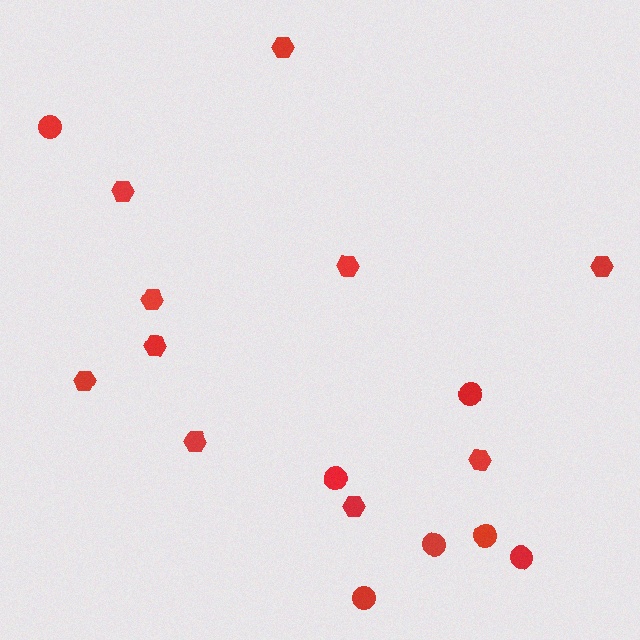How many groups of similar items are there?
There are 2 groups: one group of hexagons (10) and one group of circles (7).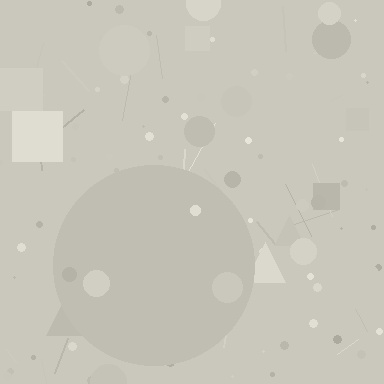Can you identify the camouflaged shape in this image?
The camouflaged shape is a circle.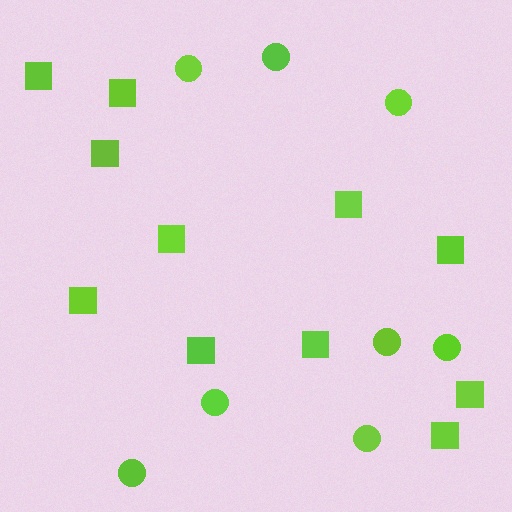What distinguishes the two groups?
There are 2 groups: one group of circles (8) and one group of squares (11).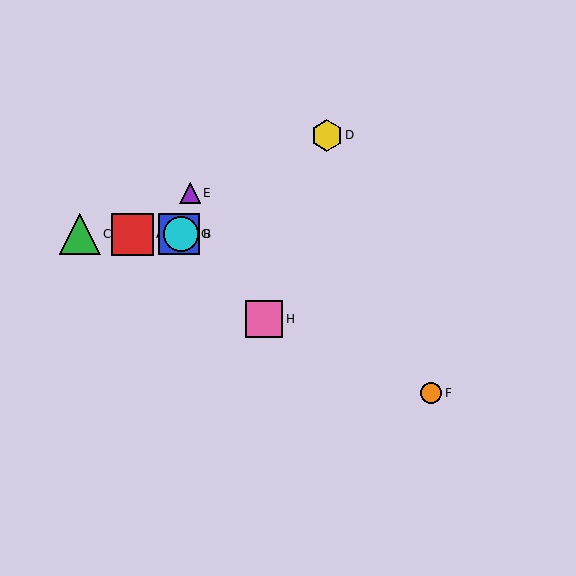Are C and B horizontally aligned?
Yes, both are at y≈234.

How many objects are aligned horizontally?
4 objects (A, B, C, G) are aligned horizontally.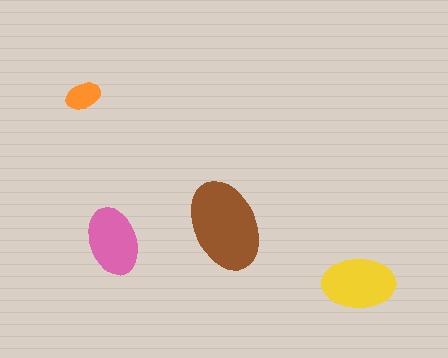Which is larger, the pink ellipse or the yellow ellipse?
The yellow one.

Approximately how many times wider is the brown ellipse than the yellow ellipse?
About 1.5 times wider.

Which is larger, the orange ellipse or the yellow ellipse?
The yellow one.